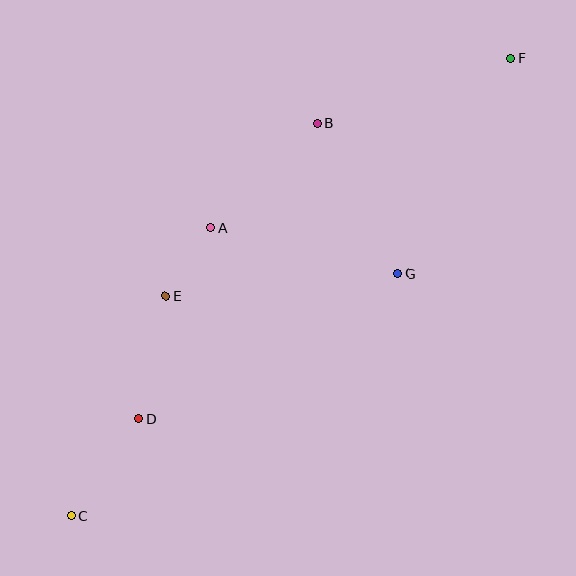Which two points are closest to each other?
Points A and E are closest to each other.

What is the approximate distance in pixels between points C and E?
The distance between C and E is approximately 240 pixels.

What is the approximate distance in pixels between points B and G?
The distance between B and G is approximately 170 pixels.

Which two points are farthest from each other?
Points C and F are farthest from each other.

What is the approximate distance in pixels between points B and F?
The distance between B and F is approximately 205 pixels.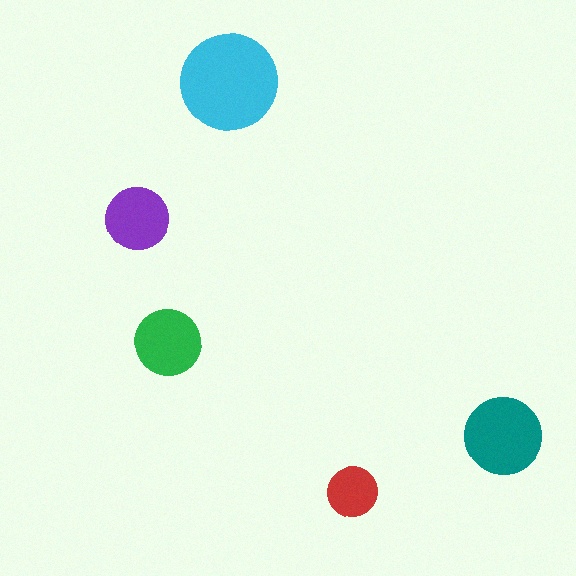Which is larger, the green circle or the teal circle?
The teal one.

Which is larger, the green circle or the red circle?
The green one.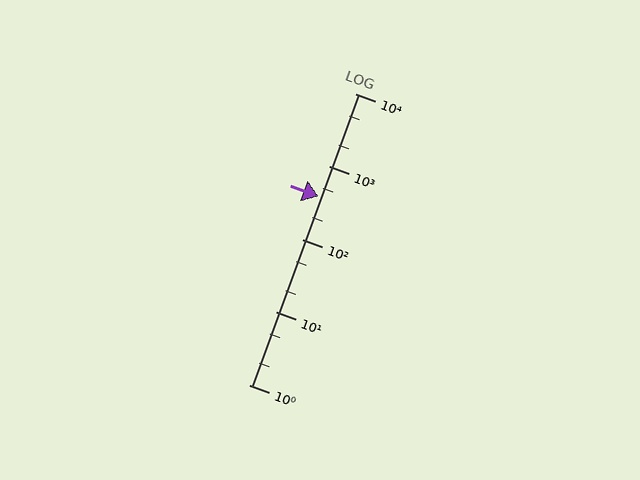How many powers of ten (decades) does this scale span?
The scale spans 4 decades, from 1 to 10000.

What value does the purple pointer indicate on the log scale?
The pointer indicates approximately 390.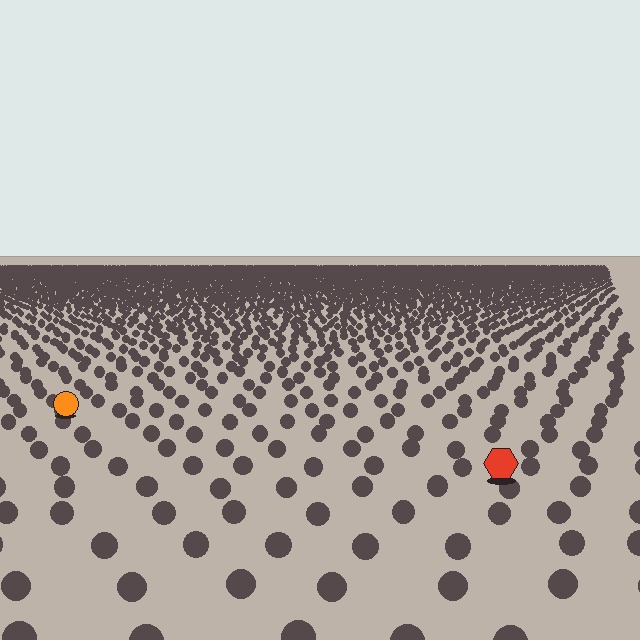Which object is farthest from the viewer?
The orange circle is farthest from the viewer. It appears smaller and the ground texture around it is denser.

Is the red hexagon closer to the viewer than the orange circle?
Yes. The red hexagon is closer — you can tell from the texture gradient: the ground texture is coarser near it.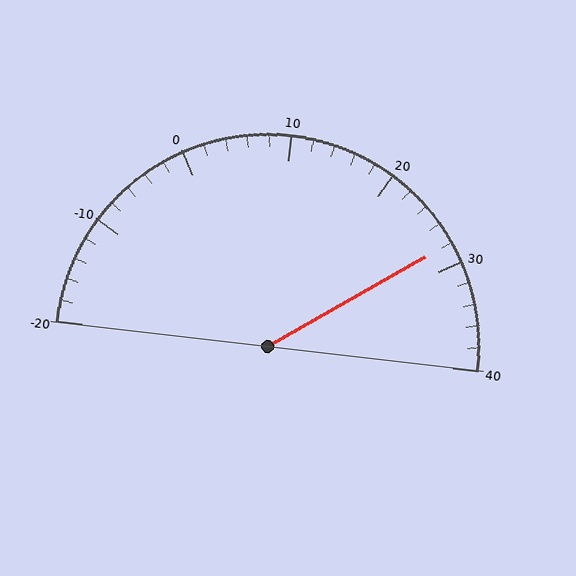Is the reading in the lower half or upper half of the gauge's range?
The reading is in the upper half of the range (-20 to 40).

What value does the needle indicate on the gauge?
The needle indicates approximately 28.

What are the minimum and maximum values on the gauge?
The gauge ranges from -20 to 40.